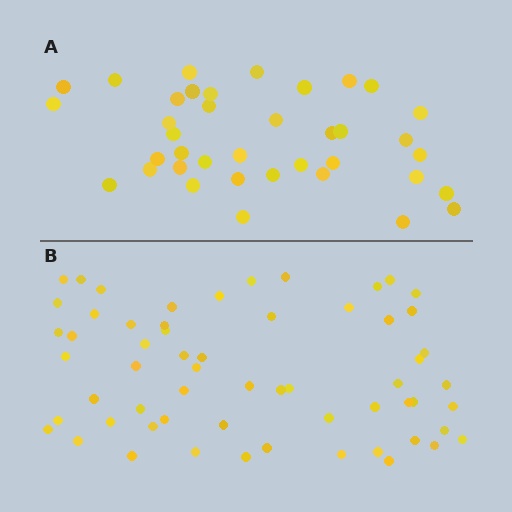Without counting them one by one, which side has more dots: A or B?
Region B (the bottom region) has more dots.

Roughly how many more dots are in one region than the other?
Region B has approximately 20 more dots than region A.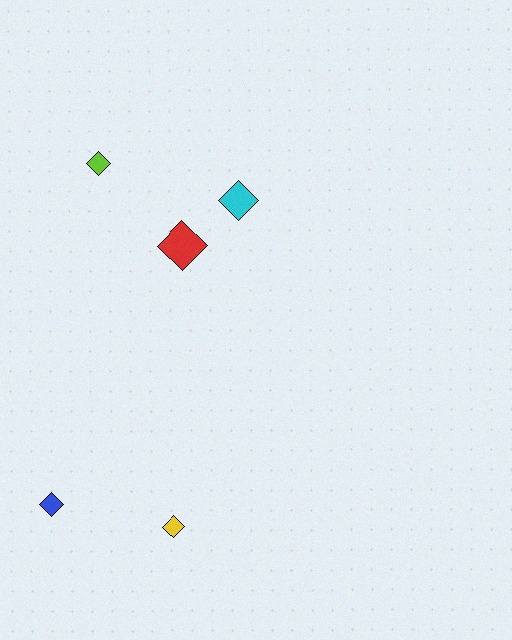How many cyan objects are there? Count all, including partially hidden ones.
There is 1 cyan object.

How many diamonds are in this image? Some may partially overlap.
There are 5 diamonds.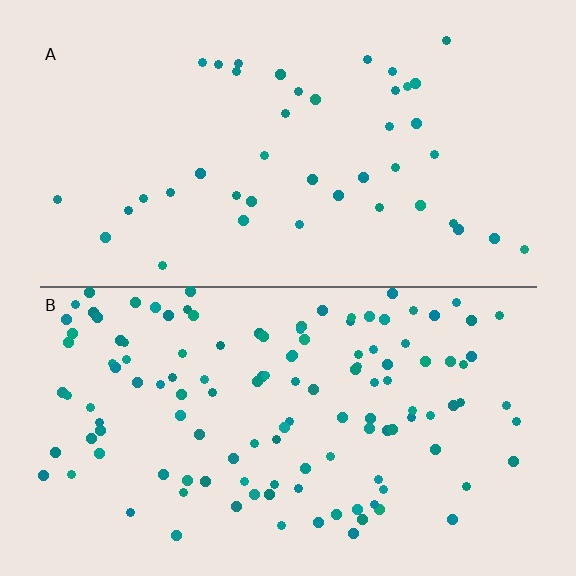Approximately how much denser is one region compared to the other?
Approximately 3.0× — region B over region A.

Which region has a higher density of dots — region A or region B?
B (the bottom).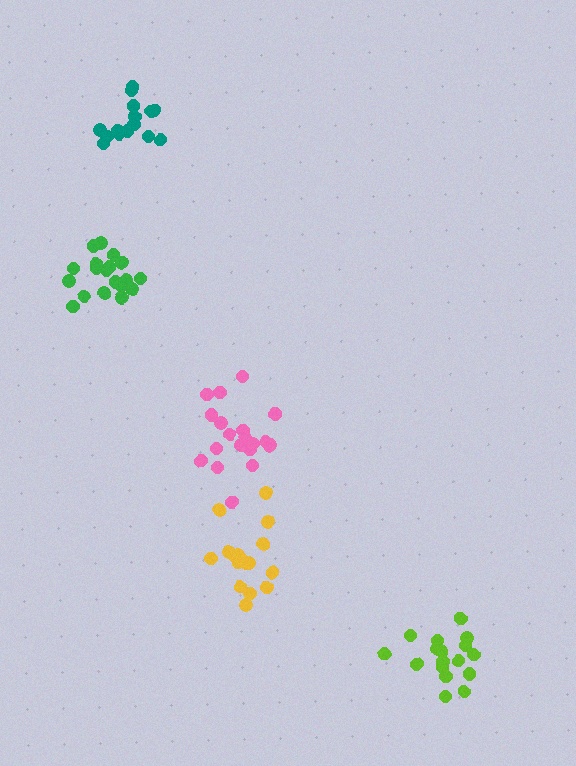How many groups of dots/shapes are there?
There are 5 groups.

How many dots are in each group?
Group 1: 20 dots, Group 2: 17 dots, Group 3: 18 dots, Group 4: 15 dots, Group 5: 19 dots (89 total).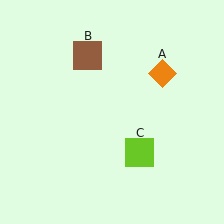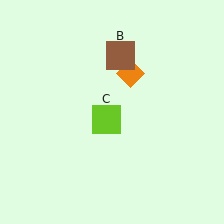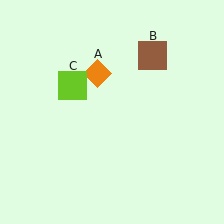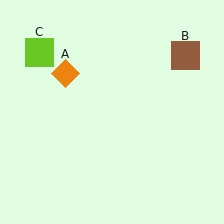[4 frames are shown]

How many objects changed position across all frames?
3 objects changed position: orange diamond (object A), brown square (object B), lime square (object C).